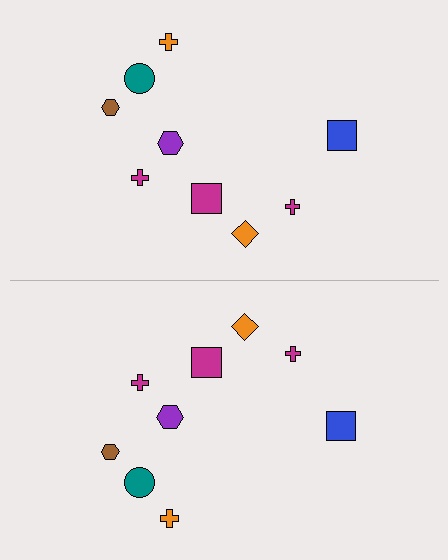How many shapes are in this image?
There are 18 shapes in this image.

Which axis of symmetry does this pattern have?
The pattern has a horizontal axis of symmetry running through the center of the image.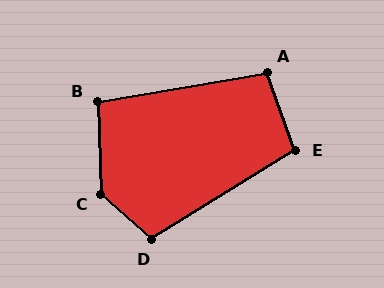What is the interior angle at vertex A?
Approximately 100 degrees (obtuse).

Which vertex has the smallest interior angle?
B, at approximately 97 degrees.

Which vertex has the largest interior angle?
C, at approximately 134 degrees.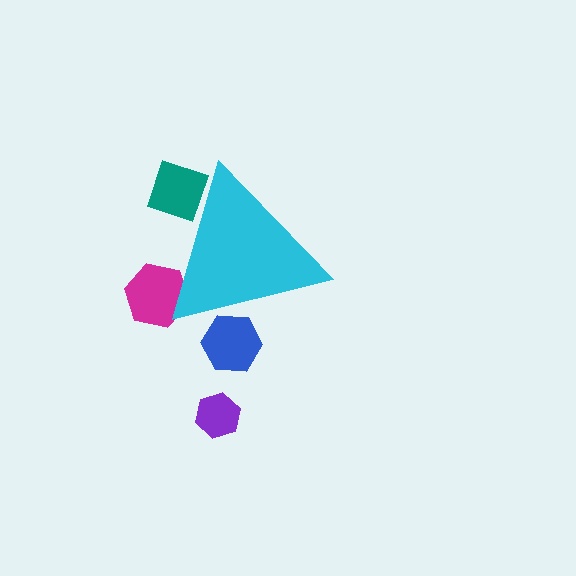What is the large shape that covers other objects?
A cyan triangle.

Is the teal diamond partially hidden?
Yes, the teal diamond is partially hidden behind the cyan triangle.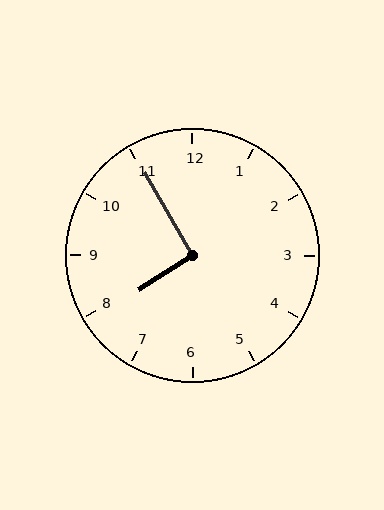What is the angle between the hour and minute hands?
Approximately 92 degrees.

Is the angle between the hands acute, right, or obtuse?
It is right.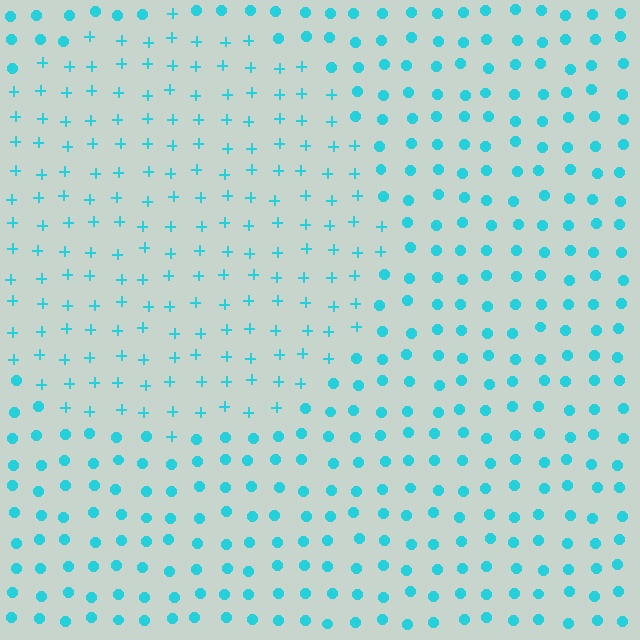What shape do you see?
I see a circle.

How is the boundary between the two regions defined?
The boundary is defined by a change in element shape: plus signs inside vs. circles outside. All elements share the same color and spacing.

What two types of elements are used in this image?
The image uses plus signs inside the circle region and circles outside it.